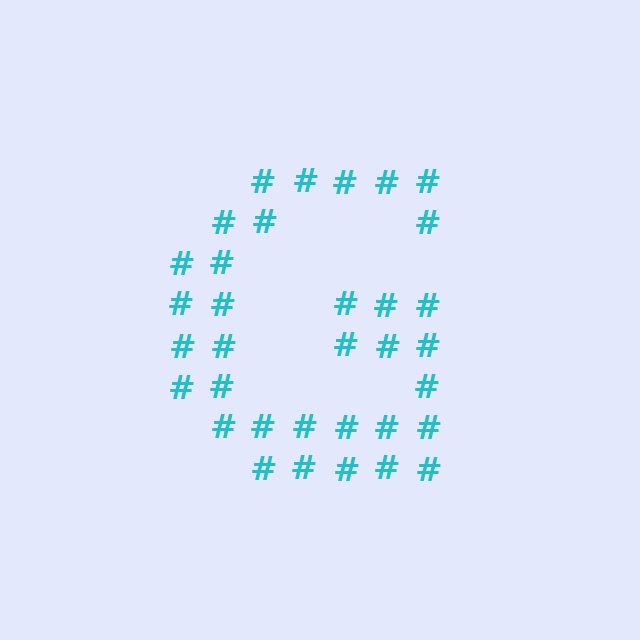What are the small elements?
The small elements are hash symbols.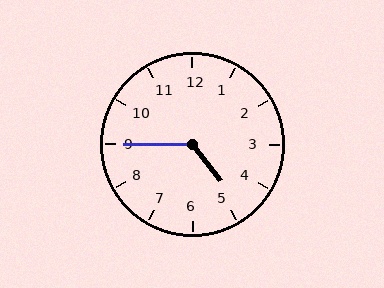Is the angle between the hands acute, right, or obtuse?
It is obtuse.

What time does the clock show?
4:45.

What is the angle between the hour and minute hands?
Approximately 128 degrees.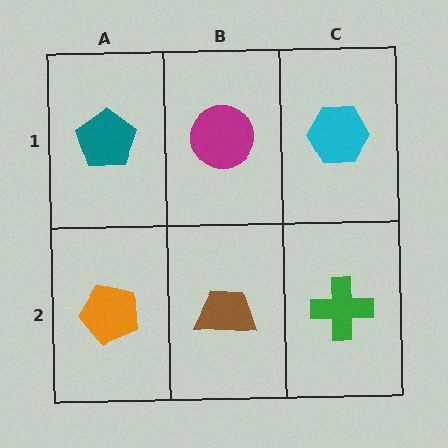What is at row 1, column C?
A cyan hexagon.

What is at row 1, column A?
A teal pentagon.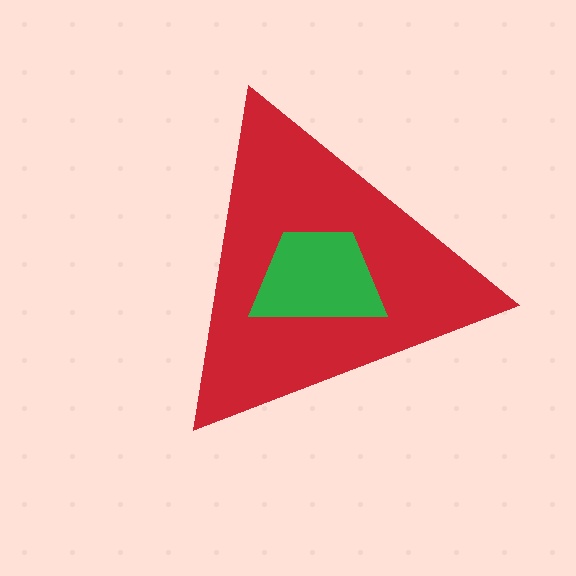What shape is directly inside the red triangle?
The green trapezoid.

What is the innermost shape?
The green trapezoid.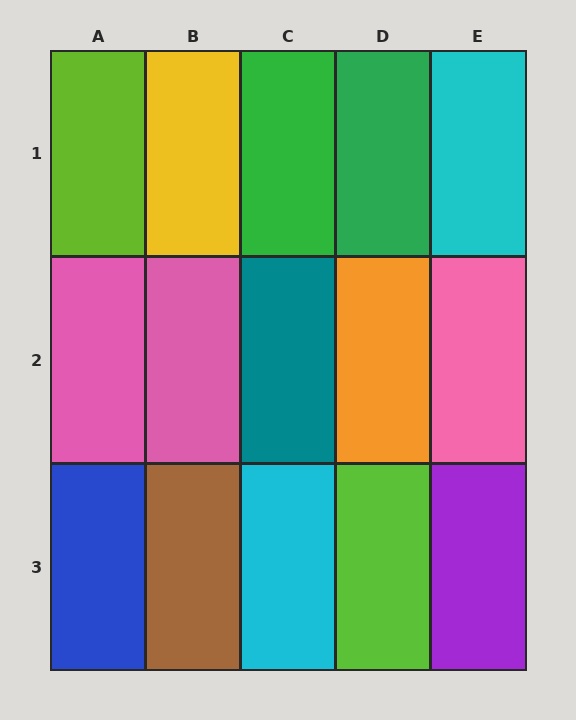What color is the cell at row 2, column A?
Pink.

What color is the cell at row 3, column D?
Lime.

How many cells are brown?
1 cell is brown.